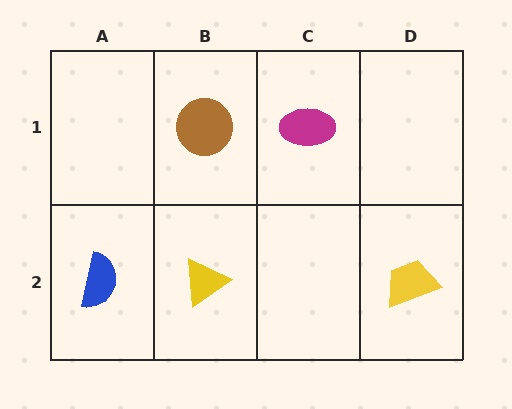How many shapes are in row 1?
2 shapes.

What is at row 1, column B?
A brown circle.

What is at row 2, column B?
A yellow triangle.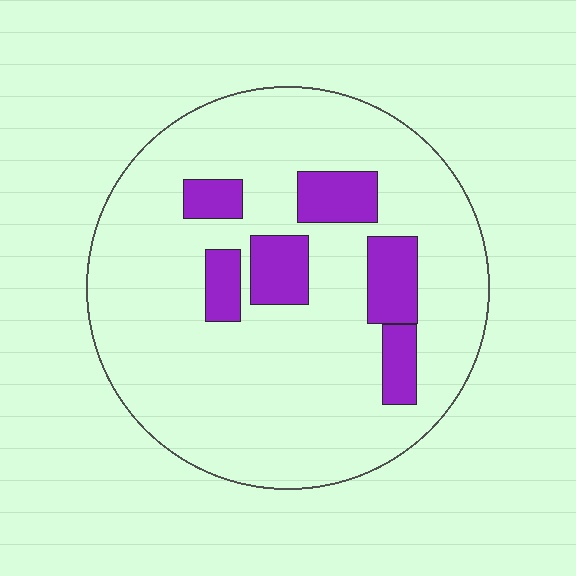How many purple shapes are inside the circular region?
6.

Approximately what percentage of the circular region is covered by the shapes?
Approximately 15%.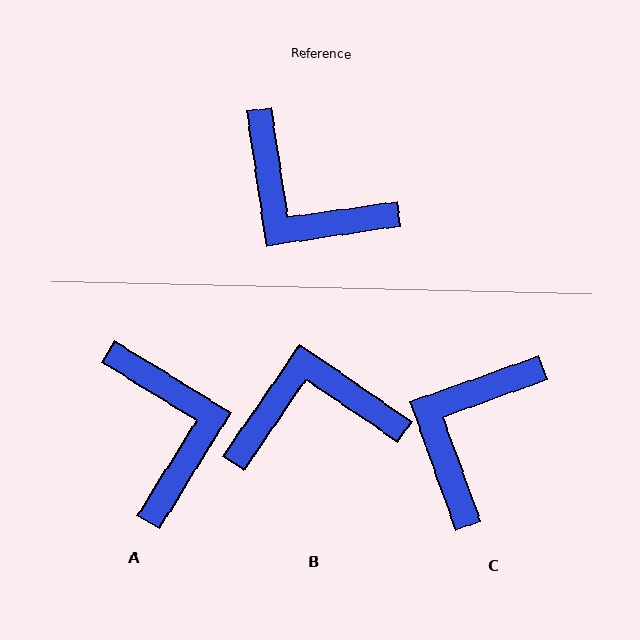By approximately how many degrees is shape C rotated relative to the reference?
Approximately 79 degrees clockwise.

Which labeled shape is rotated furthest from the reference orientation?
A, about 140 degrees away.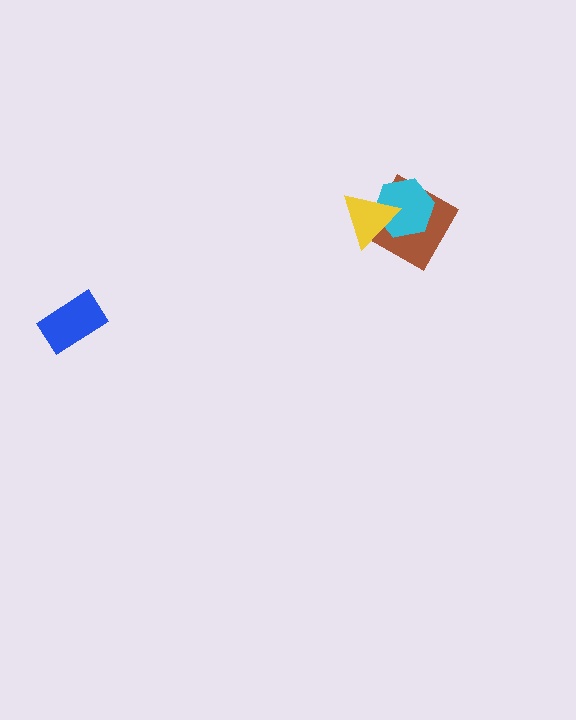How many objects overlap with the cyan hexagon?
2 objects overlap with the cyan hexagon.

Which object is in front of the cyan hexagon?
The yellow triangle is in front of the cyan hexagon.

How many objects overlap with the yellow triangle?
2 objects overlap with the yellow triangle.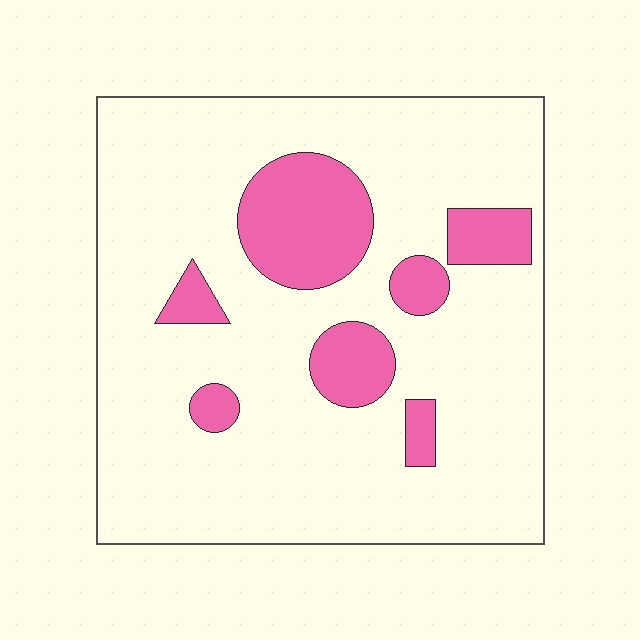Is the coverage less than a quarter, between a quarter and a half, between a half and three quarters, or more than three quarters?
Less than a quarter.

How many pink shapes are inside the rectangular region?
7.